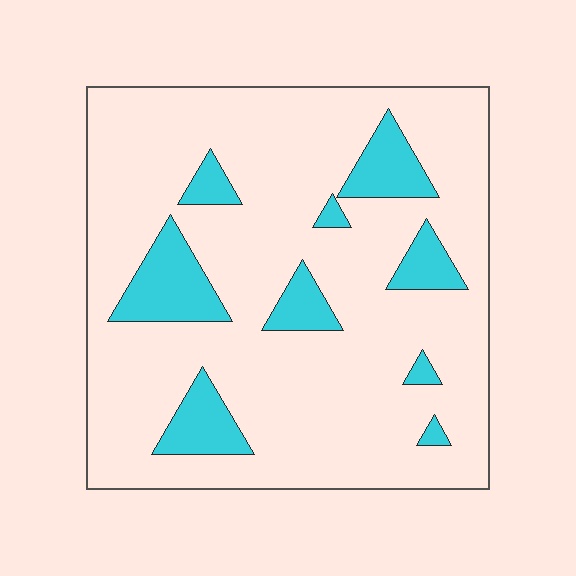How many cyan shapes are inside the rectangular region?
9.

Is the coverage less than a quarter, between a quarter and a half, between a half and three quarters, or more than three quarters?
Less than a quarter.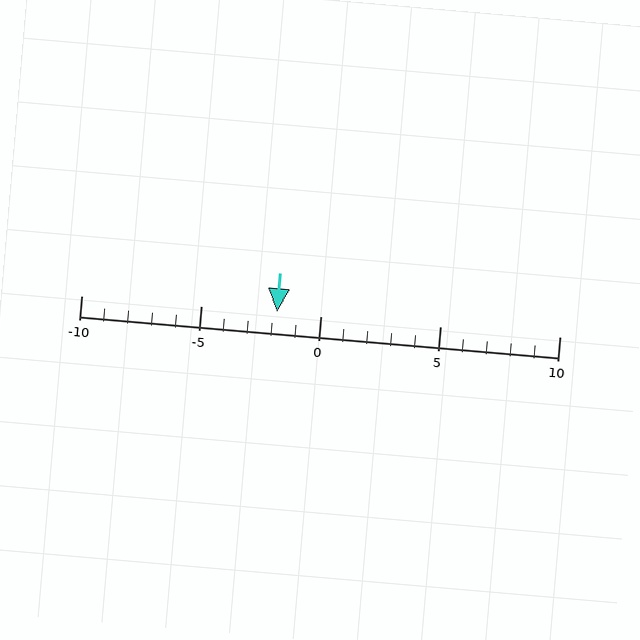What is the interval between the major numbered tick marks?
The major tick marks are spaced 5 units apart.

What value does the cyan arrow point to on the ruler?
The cyan arrow points to approximately -2.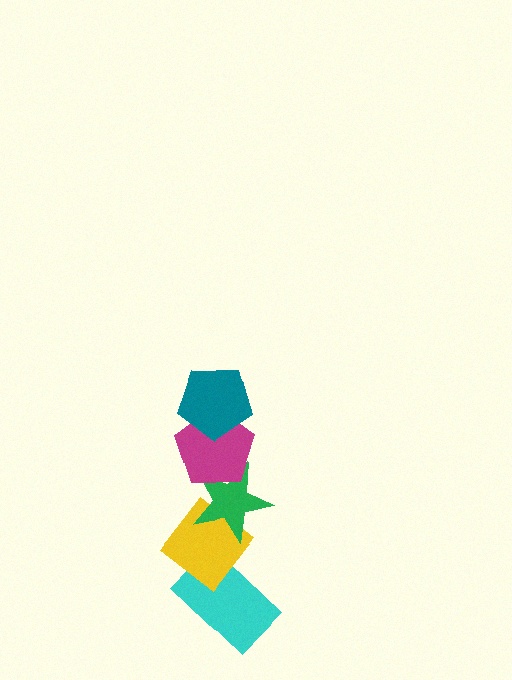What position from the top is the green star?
The green star is 3rd from the top.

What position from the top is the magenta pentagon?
The magenta pentagon is 2nd from the top.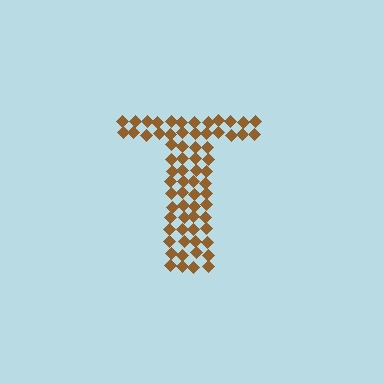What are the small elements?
The small elements are diamonds.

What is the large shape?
The large shape is the letter T.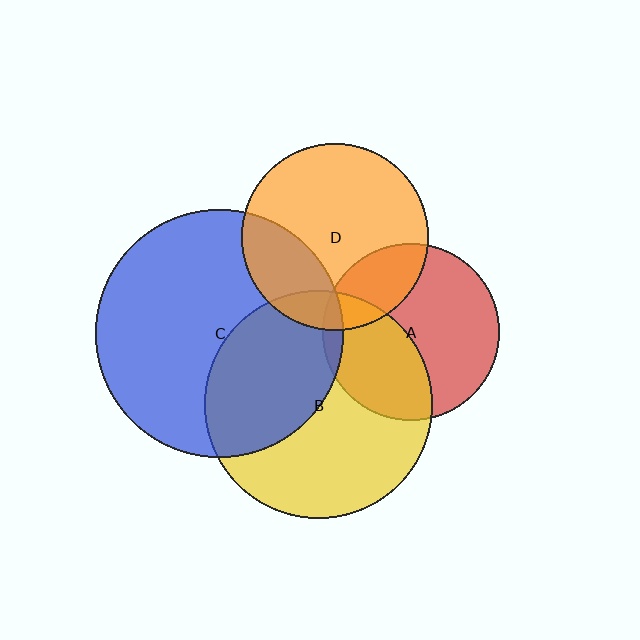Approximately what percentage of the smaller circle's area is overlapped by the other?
Approximately 25%.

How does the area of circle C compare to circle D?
Approximately 1.7 times.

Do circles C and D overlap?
Yes.